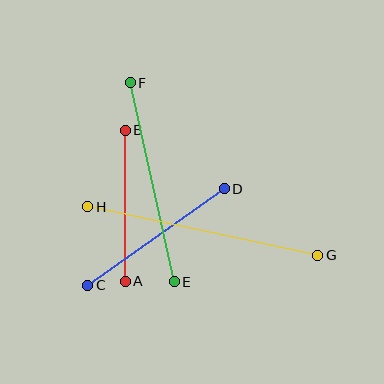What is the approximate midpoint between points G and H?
The midpoint is at approximately (203, 231) pixels.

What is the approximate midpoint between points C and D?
The midpoint is at approximately (156, 237) pixels.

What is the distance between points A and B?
The distance is approximately 151 pixels.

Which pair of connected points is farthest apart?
Points G and H are farthest apart.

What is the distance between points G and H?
The distance is approximately 235 pixels.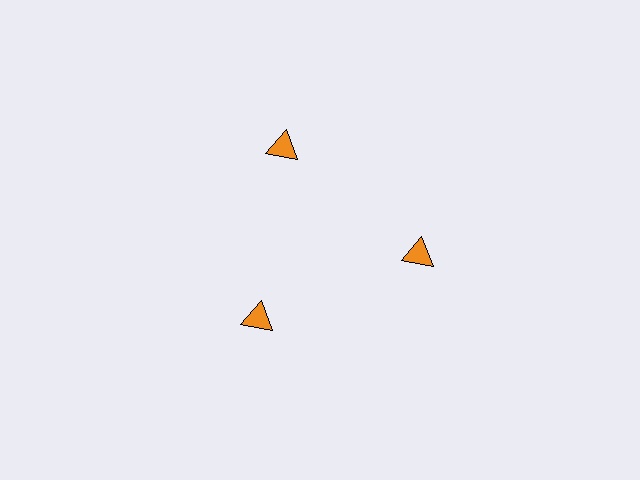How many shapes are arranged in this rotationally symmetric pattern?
There are 3 shapes, arranged in 3 groups of 1.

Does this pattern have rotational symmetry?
Yes, this pattern has 3-fold rotational symmetry. It looks the same after rotating 120 degrees around the center.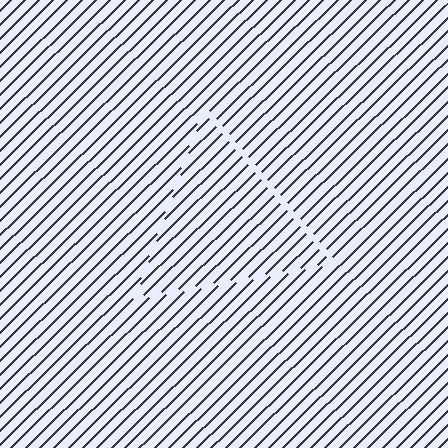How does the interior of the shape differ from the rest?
The interior of the shape contains the same grating, shifted by half a period — the contour is defined by the phase discontinuity where line-ends from the inner and outer gratings abut.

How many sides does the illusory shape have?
3 sides — the line-ends trace a triangle.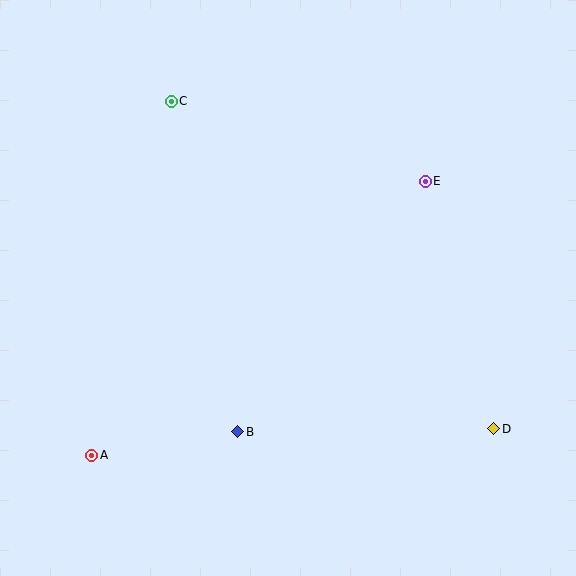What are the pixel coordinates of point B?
Point B is at (238, 432).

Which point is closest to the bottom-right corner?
Point D is closest to the bottom-right corner.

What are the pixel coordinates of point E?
Point E is at (425, 181).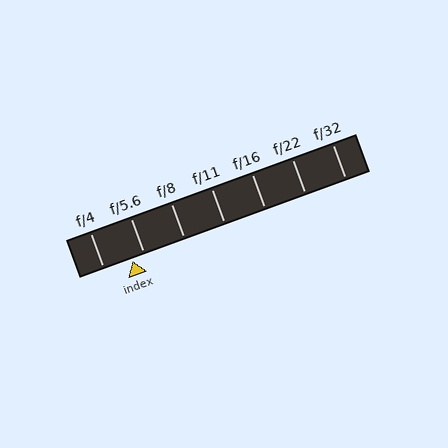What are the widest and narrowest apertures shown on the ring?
The widest aperture shown is f/4 and the narrowest is f/32.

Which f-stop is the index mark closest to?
The index mark is closest to f/5.6.